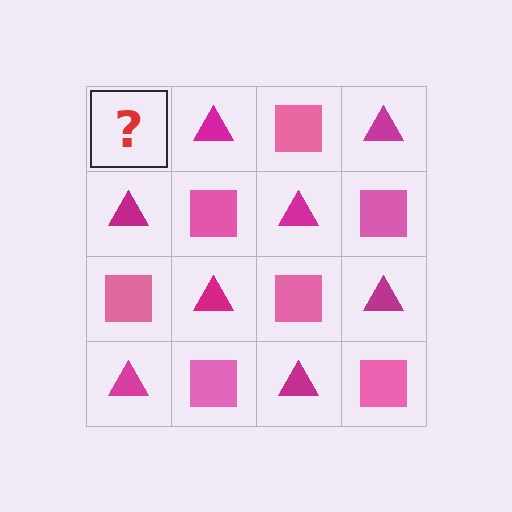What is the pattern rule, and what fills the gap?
The rule is that it alternates pink square and magenta triangle in a checkerboard pattern. The gap should be filled with a pink square.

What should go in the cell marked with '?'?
The missing cell should contain a pink square.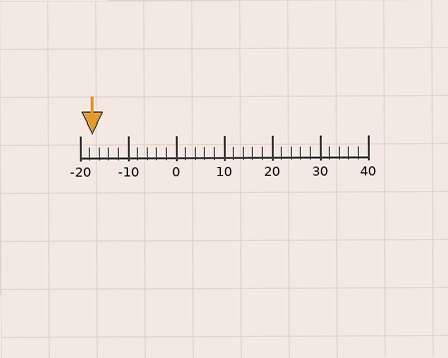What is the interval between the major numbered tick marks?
The major tick marks are spaced 10 units apart.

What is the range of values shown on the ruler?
The ruler shows values from -20 to 40.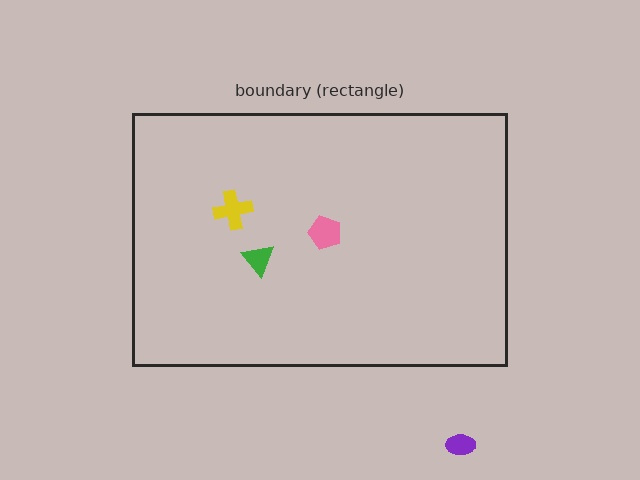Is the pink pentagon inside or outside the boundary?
Inside.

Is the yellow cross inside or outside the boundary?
Inside.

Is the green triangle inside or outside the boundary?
Inside.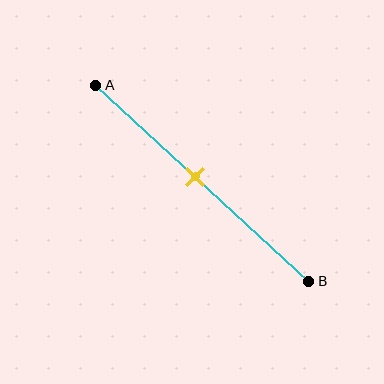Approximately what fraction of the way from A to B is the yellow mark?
The yellow mark is approximately 45% of the way from A to B.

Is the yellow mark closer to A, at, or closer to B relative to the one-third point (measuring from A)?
The yellow mark is closer to point B than the one-third point of segment AB.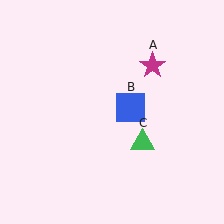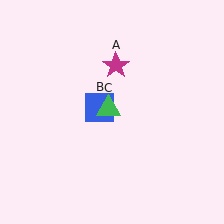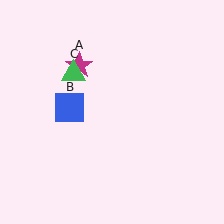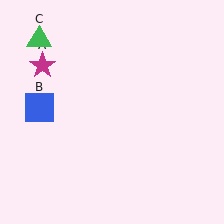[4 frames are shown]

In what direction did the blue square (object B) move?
The blue square (object B) moved left.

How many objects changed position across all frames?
3 objects changed position: magenta star (object A), blue square (object B), green triangle (object C).